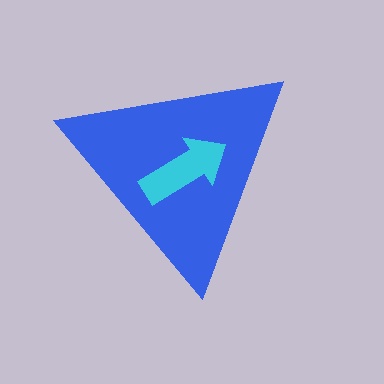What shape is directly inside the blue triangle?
The cyan arrow.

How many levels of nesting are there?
2.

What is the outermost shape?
The blue triangle.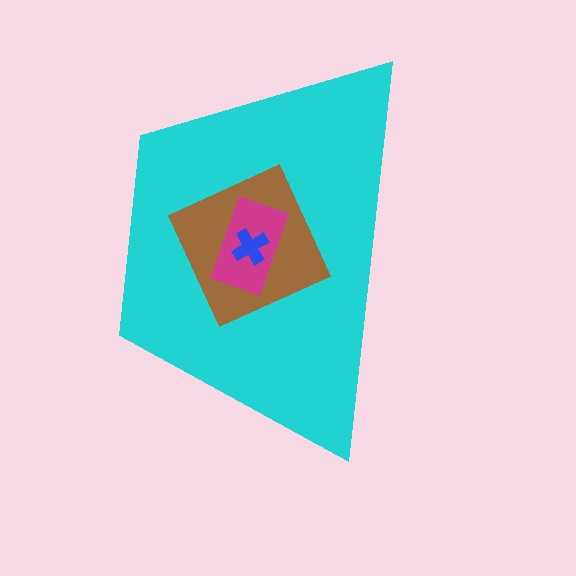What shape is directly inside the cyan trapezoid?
The brown diamond.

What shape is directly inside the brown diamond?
The magenta rectangle.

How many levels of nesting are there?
4.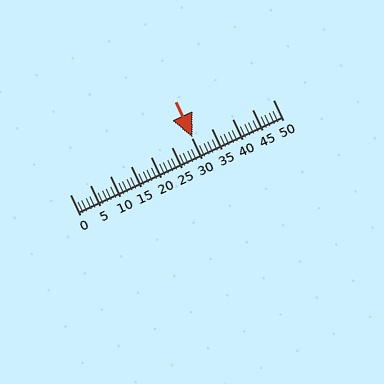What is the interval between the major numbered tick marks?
The major tick marks are spaced 5 units apart.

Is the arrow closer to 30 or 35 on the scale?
The arrow is closer to 30.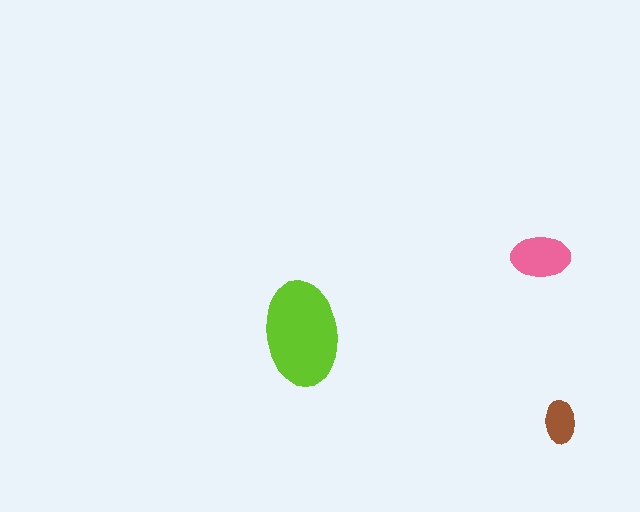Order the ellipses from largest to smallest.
the lime one, the pink one, the brown one.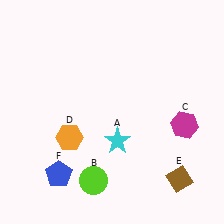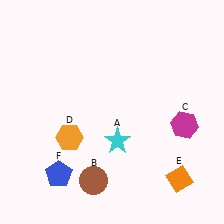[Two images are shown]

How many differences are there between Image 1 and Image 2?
There are 2 differences between the two images.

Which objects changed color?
B changed from lime to brown. E changed from brown to orange.